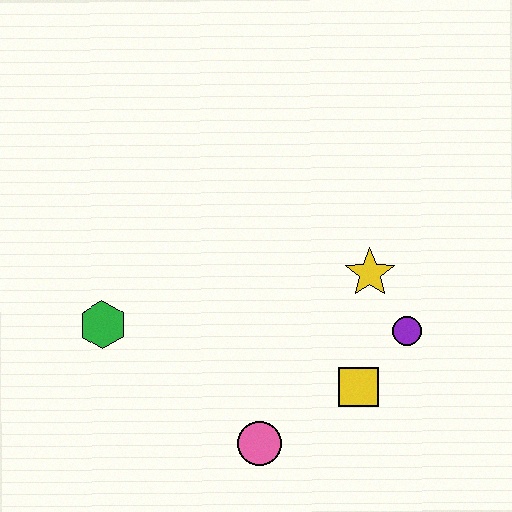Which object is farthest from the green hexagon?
The purple circle is farthest from the green hexagon.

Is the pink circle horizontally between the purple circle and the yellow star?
No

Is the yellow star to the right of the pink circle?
Yes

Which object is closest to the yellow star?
The purple circle is closest to the yellow star.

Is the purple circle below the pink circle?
No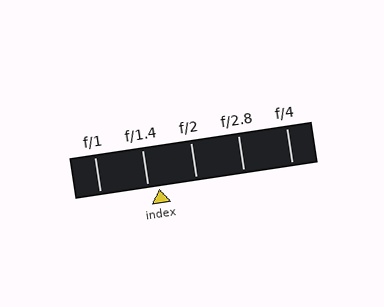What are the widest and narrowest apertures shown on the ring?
The widest aperture shown is f/1 and the narrowest is f/4.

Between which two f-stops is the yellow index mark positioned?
The index mark is between f/1.4 and f/2.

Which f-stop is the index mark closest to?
The index mark is closest to f/1.4.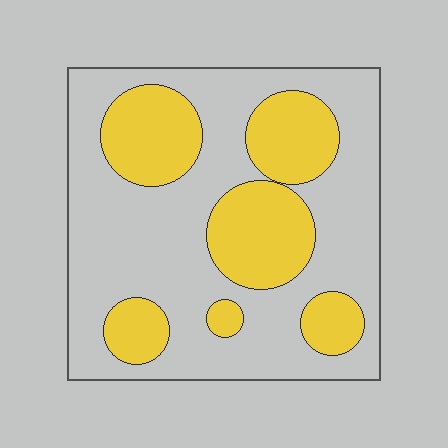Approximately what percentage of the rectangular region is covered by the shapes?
Approximately 35%.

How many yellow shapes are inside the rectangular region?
6.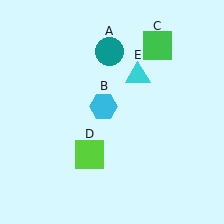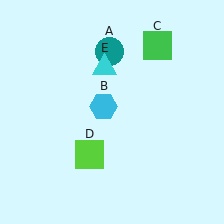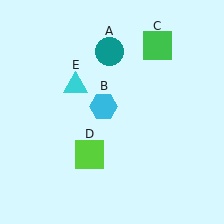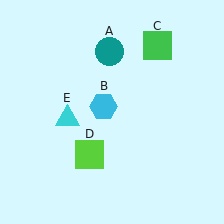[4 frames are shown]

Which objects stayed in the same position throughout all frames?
Teal circle (object A) and cyan hexagon (object B) and green square (object C) and lime square (object D) remained stationary.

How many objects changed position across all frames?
1 object changed position: cyan triangle (object E).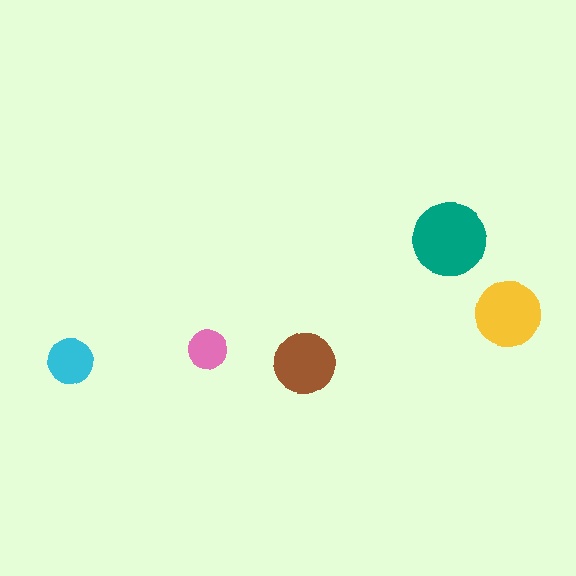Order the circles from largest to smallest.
the teal one, the yellow one, the brown one, the cyan one, the pink one.